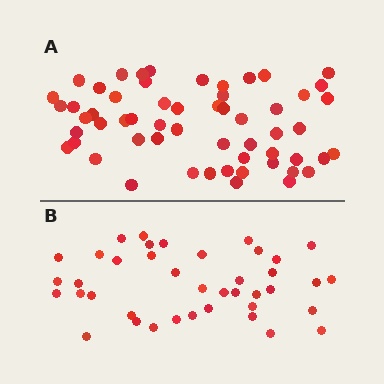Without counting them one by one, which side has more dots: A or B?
Region A (the top region) has more dots.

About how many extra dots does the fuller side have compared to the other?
Region A has approximately 15 more dots than region B.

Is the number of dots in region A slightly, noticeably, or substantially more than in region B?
Region A has noticeably more, but not dramatically so. The ratio is roughly 1.4 to 1.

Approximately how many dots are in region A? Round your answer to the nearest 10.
About 60 dots. (The exact count is 57, which rounds to 60.)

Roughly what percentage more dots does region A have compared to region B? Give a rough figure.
About 40% more.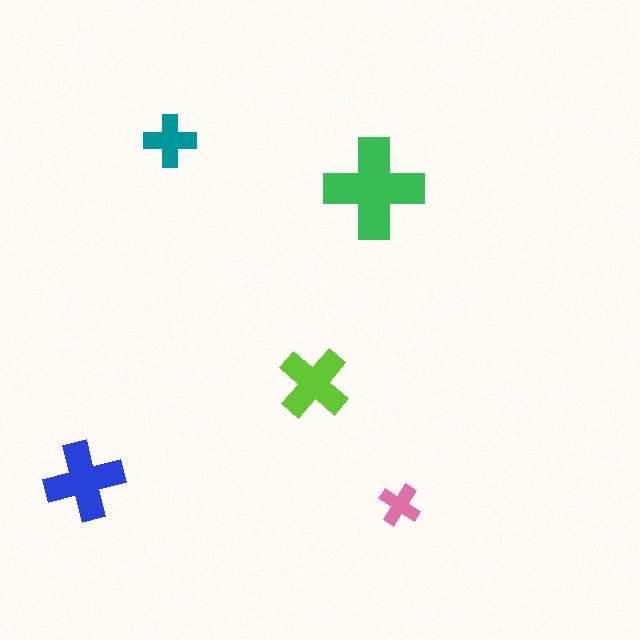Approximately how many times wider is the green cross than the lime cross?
About 1.5 times wider.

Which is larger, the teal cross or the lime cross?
The lime one.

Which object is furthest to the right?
The pink cross is rightmost.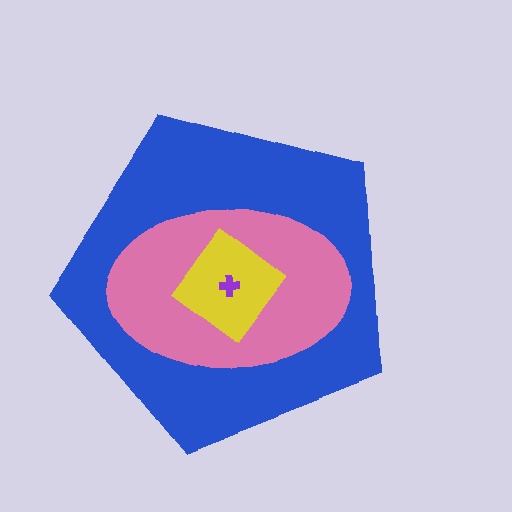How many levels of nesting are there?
4.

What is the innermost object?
The purple cross.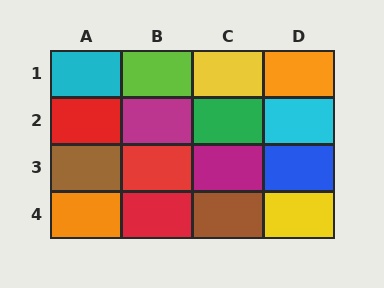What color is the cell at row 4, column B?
Red.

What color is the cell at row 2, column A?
Red.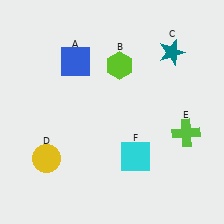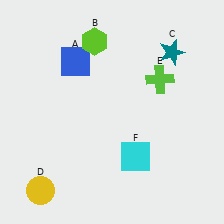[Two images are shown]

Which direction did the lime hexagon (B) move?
The lime hexagon (B) moved left.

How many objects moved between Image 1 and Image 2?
3 objects moved between the two images.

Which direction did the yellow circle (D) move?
The yellow circle (D) moved down.